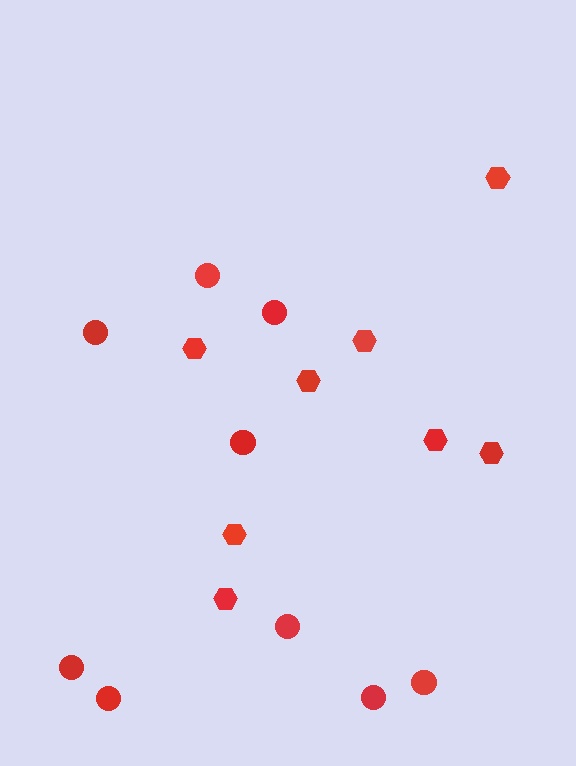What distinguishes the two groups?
There are 2 groups: one group of hexagons (8) and one group of circles (9).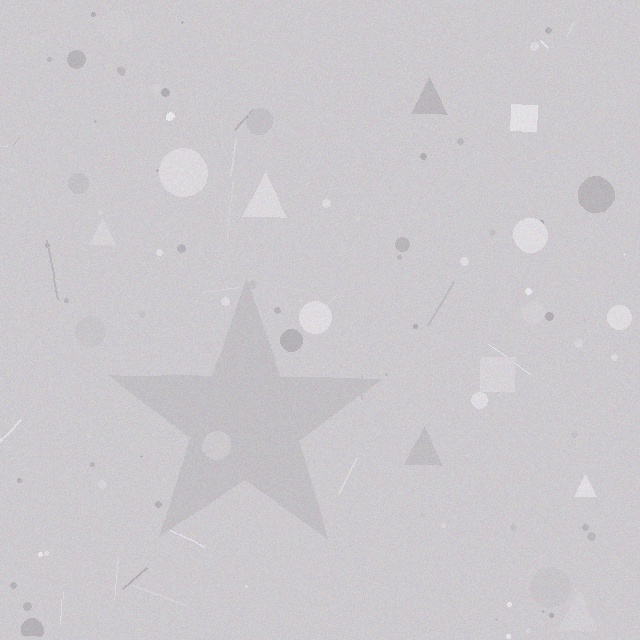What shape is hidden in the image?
A star is hidden in the image.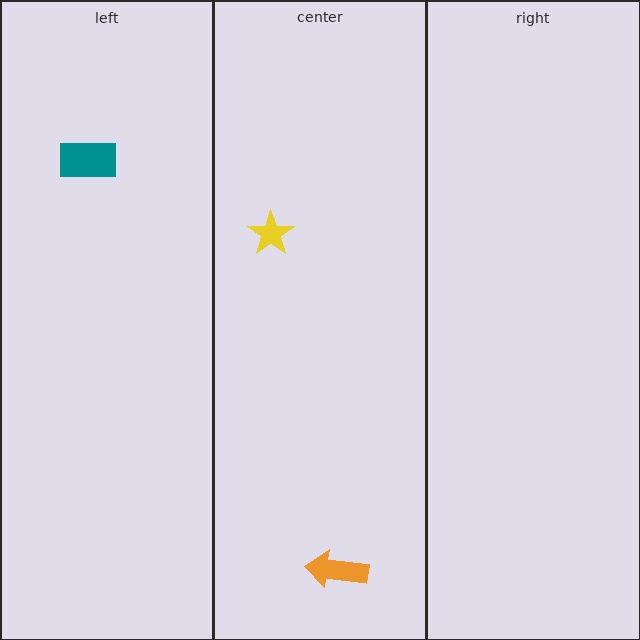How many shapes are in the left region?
1.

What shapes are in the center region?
The orange arrow, the yellow star.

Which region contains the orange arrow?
The center region.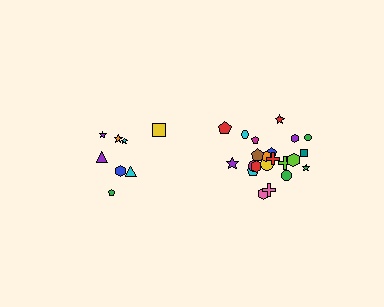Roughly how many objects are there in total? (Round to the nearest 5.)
Roughly 30 objects in total.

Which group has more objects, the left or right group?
The right group.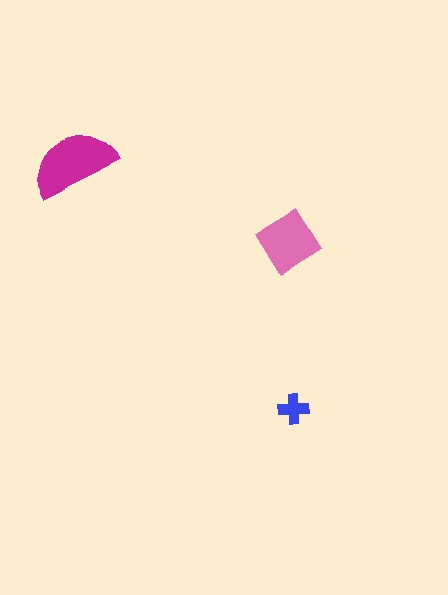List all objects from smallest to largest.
The blue cross, the pink diamond, the magenta semicircle.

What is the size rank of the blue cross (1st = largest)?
3rd.